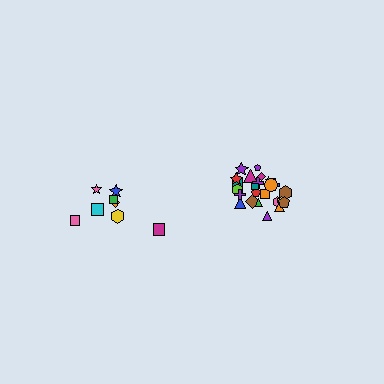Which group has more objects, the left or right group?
The right group.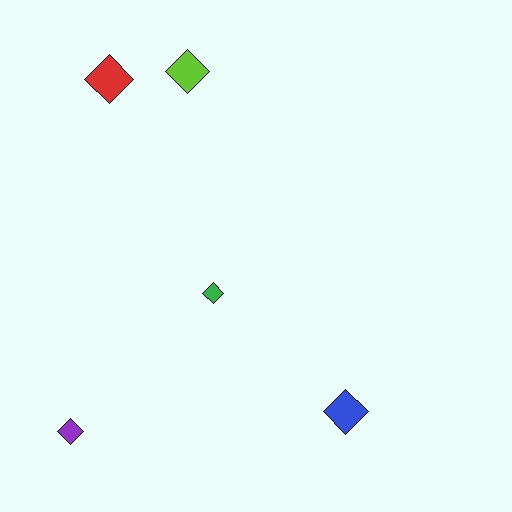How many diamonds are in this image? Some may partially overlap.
There are 5 diamonds.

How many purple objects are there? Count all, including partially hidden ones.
There is 1 purple object.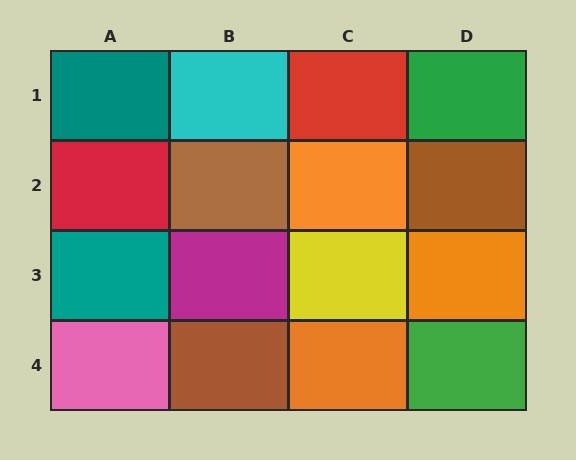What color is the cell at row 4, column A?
Pink.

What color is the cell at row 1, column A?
Teal.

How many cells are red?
2 cells are red.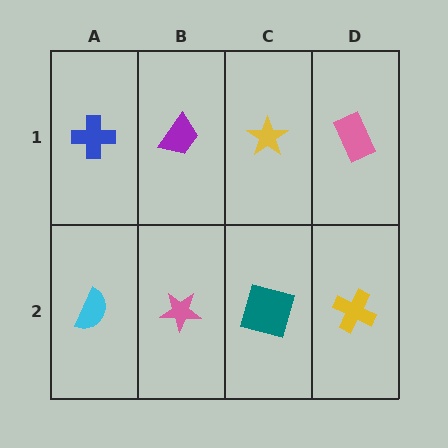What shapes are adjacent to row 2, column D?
A pink rectangle (row 1, column D), a teal square (row 2, column C).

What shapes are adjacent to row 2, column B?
A purple trapezoid (row 1, column B), a cyan semicircle (row 2, column A), a teal square (row 2, column C).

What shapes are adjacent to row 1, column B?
A pink star (row 2, column B), a blue cross (row 1, column A), a yellow star (row 1, column C).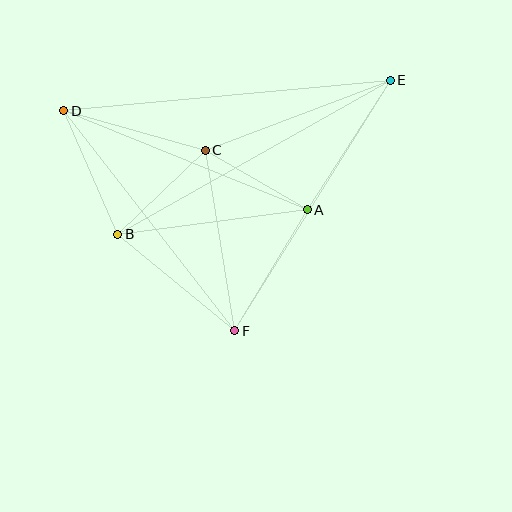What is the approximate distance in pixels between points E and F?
The distance between E and F is approximately 295 pixels.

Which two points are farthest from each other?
Points D and E are farthest from each other.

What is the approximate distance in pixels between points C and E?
The distance between C and E is approximately 198 pixels.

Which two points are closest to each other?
Points A and C are closest to each other.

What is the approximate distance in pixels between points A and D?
The distance between A and D is approximately 263 pixels.